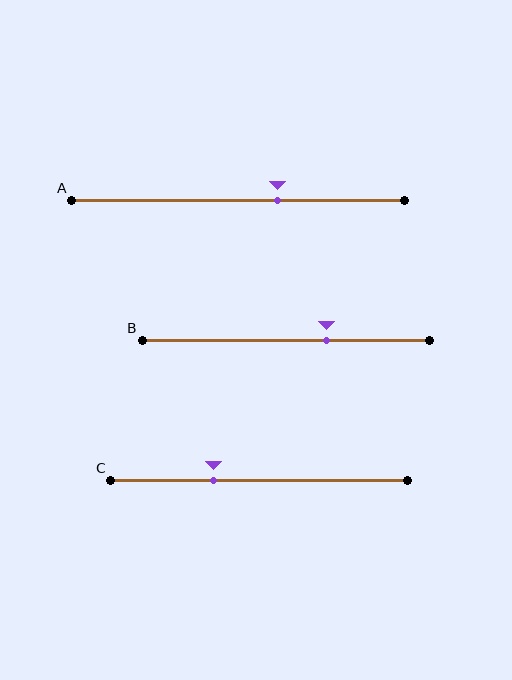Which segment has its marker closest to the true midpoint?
Segment A has its marker closest to the true midpoint.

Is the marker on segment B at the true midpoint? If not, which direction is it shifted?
No, the marker on segment B is shifted to the right by about 14% of the segment length.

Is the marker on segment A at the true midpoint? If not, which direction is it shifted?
No, the marker on segment A is shifted to the right by about 12% of the segment length.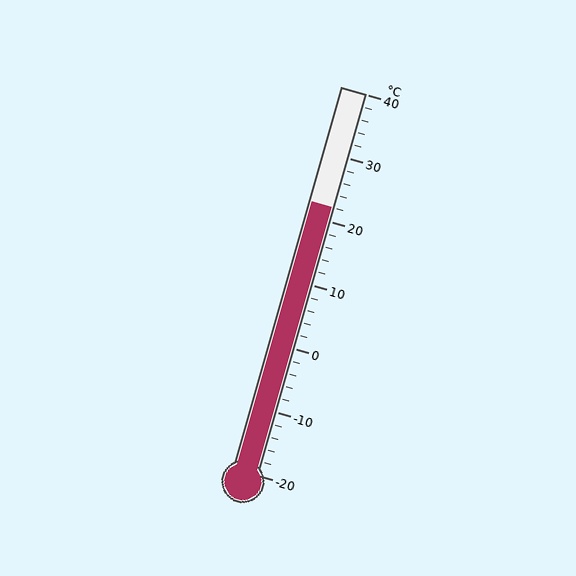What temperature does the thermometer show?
The thermometer shows approximately 22°C.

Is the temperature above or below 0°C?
The temperature is above 0°C.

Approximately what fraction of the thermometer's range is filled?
The thermometer is filled to approximately 70% of its range.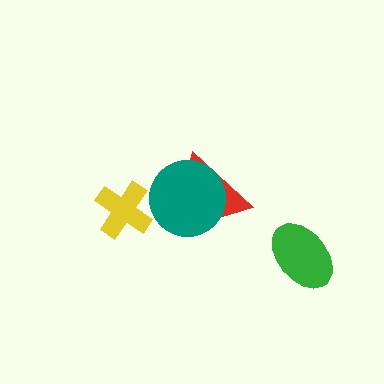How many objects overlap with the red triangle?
1 object overlaps with the red triangle.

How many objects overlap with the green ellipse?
0 objects overlap with the green ellipse.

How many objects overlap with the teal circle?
1 object overlaps with the teal circle.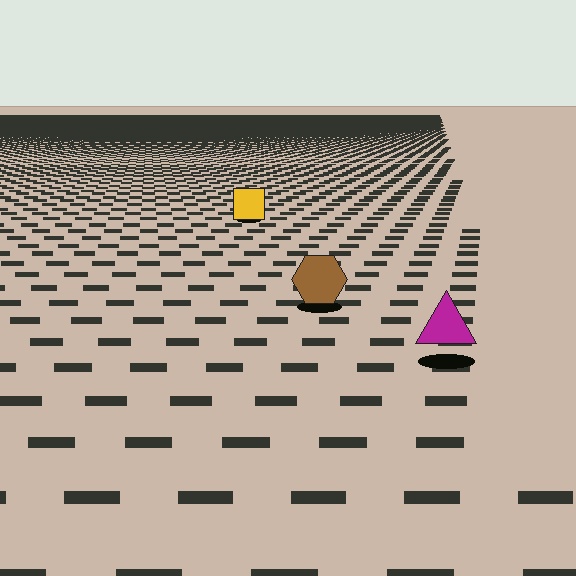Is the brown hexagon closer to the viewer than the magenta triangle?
No. The magenta triangle is closer — you can tell from the texture gradient: the ground texture is coarser near it.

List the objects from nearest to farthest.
From nearest to farthest: the magenta triangle, the brown hexagon, the yellow square.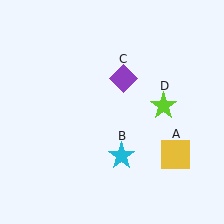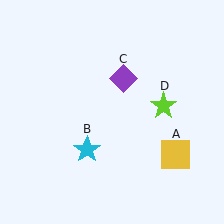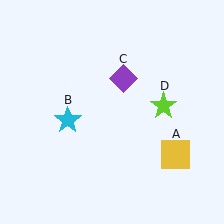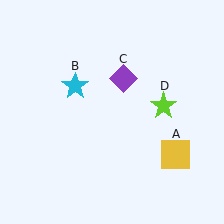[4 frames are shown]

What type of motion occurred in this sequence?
The cyan star (object B) rotated clockwise around the center of the scene.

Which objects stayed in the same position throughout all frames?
Yellow square (object A) and purple diamond (object C) and lime star (object D) remained stationary.